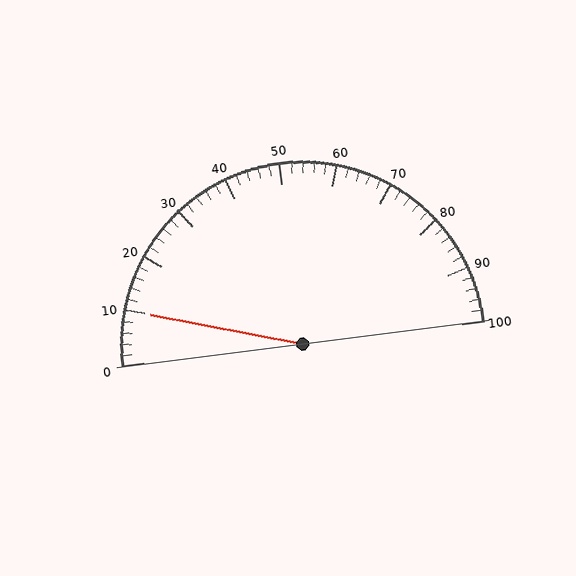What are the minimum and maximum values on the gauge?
The gauge ranges from 0 to 100.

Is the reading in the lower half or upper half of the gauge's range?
The reading is in the lower half of the range (0 to 100).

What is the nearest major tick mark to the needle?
The nearest major tick mark is 10.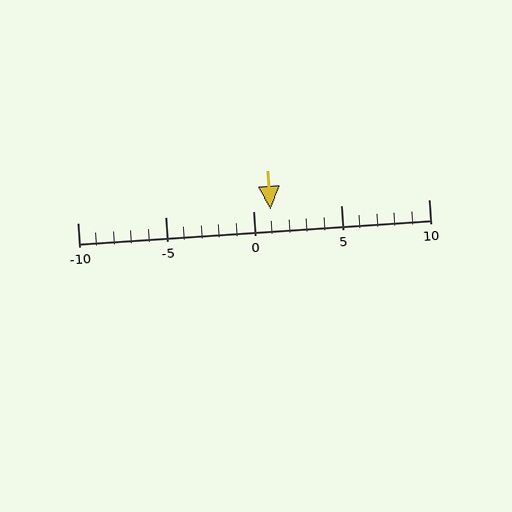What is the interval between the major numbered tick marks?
The major tick marks are spaced 5 units apart.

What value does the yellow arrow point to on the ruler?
The yellow arrow points to approximately 1.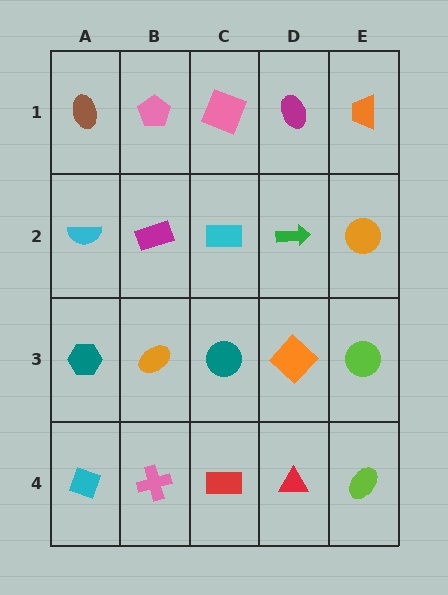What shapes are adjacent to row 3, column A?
A cyan semicircle (row 2, column A), a cyan diamond (row 4, column A), an orange ellipse (row 3, column B).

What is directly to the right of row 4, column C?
A red triangle.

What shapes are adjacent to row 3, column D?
A green arrow (row 2, column D), a red triangle (row 4, column D), a teal circle (row 3, column C), a lime circle (row 3, column E).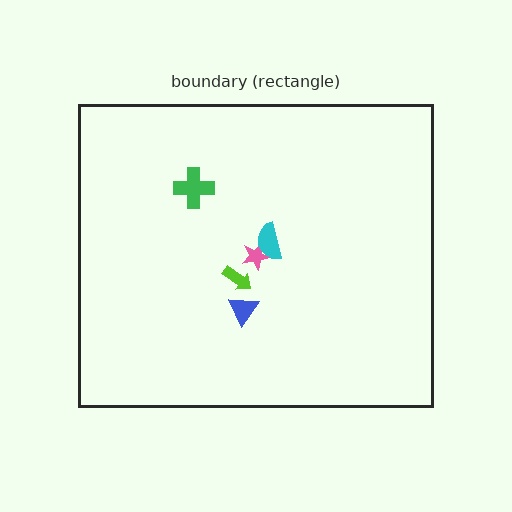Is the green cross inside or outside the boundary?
Inside.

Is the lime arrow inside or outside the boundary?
Inside.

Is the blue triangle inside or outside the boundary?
Inside.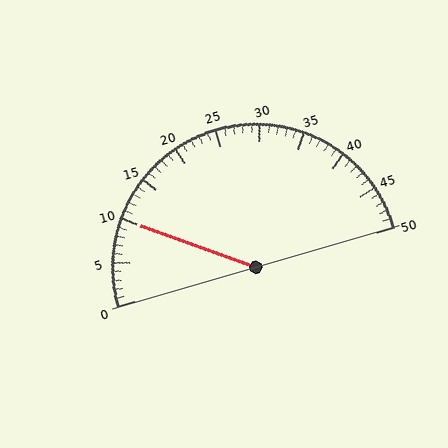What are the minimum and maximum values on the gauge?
The gauge ranges from 0 to 50.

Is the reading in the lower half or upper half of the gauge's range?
The reading is in the lower half of the range (0 to 50).